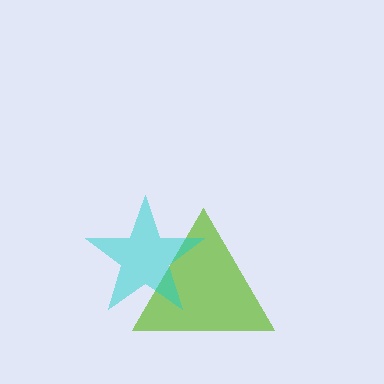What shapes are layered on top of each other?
The layered shapes are: a lime triangle, a cyan star.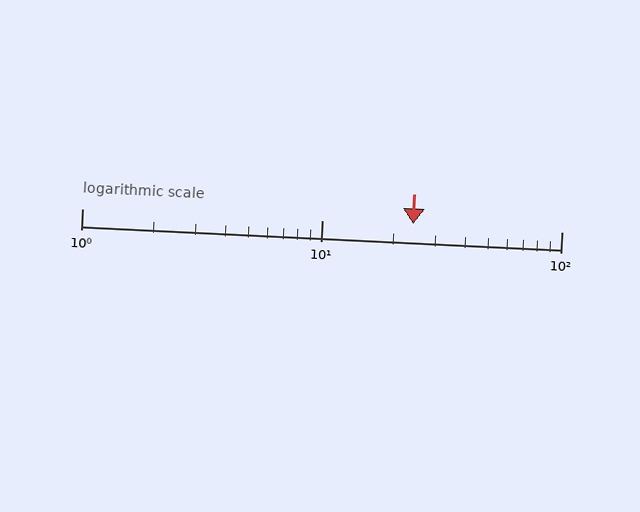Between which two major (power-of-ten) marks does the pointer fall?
The pointer is between 10 and 100.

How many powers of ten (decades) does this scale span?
The scale spans 2 decades, from 1 to 100.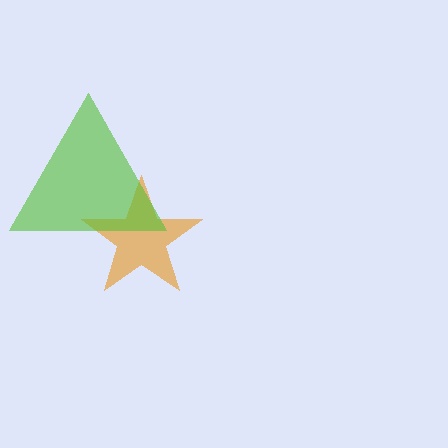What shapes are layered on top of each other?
The layered shapes are: an orange star, a lime triangle.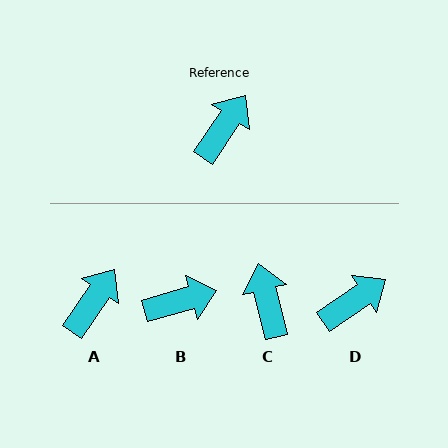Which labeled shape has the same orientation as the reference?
A.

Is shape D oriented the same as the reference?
No, it is off by about 21 degrees.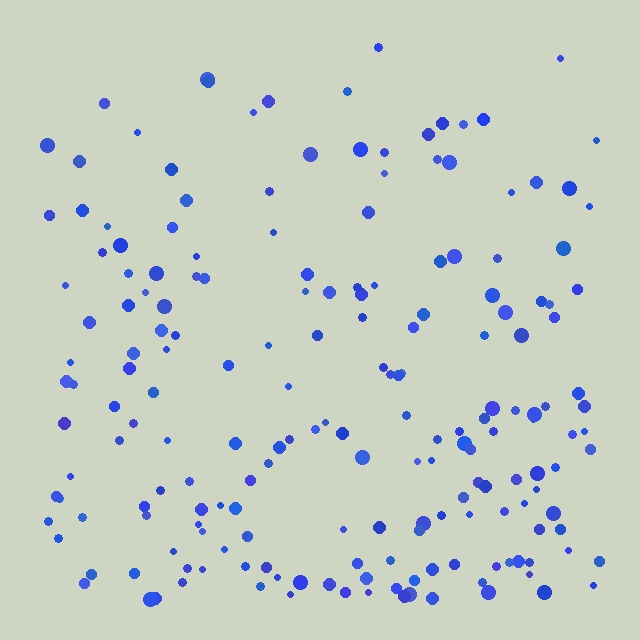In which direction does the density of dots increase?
From top to bottom, with the bottom side densest.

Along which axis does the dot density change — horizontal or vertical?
Vertical.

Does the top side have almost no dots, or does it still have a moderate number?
Still a moderate number, just noticeably fewer than the bottom.